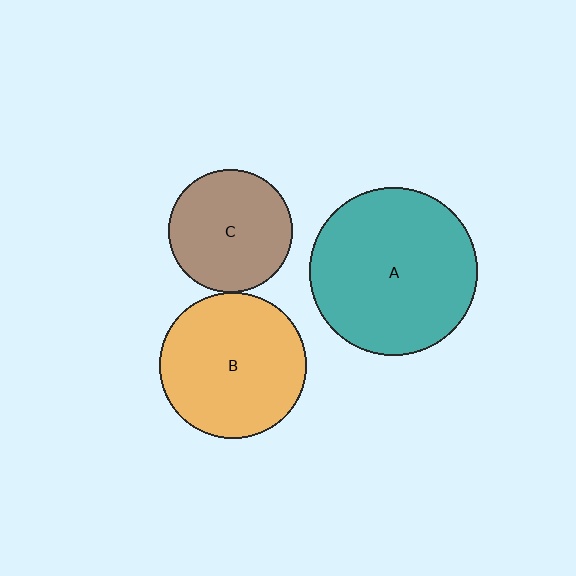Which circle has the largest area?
Circle A (teal).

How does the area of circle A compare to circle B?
Approximately 1.3 times.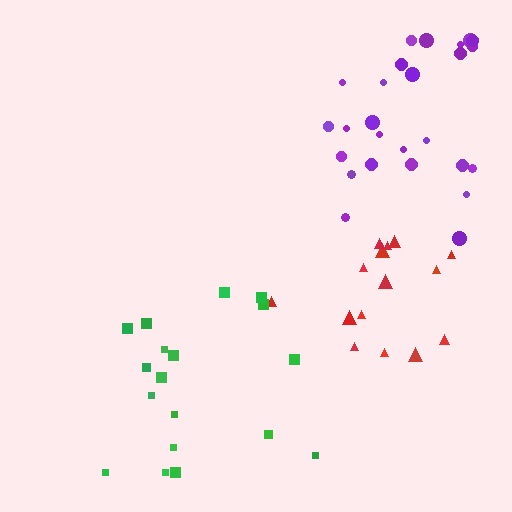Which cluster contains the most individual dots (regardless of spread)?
Purple (26).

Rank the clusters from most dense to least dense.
red, purple, green.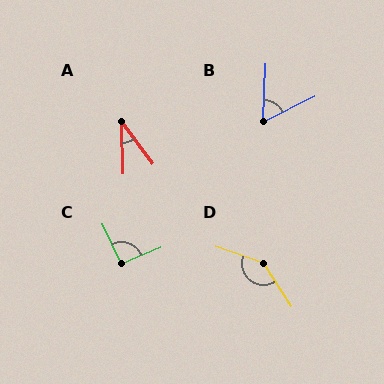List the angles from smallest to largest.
A (35°), B (61°), C (92°), D (142°).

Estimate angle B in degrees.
Approximately 61 degrees.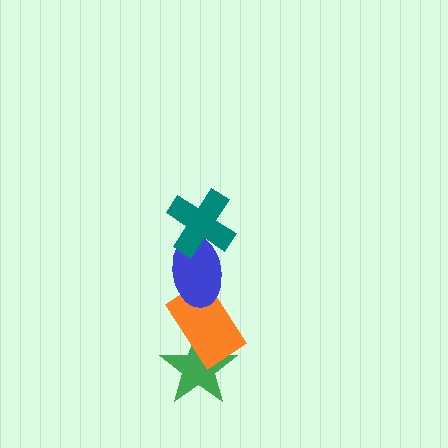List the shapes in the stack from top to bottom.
From top to bottom: the teal cross, the blue ellipse, the orange rectangle, the green star.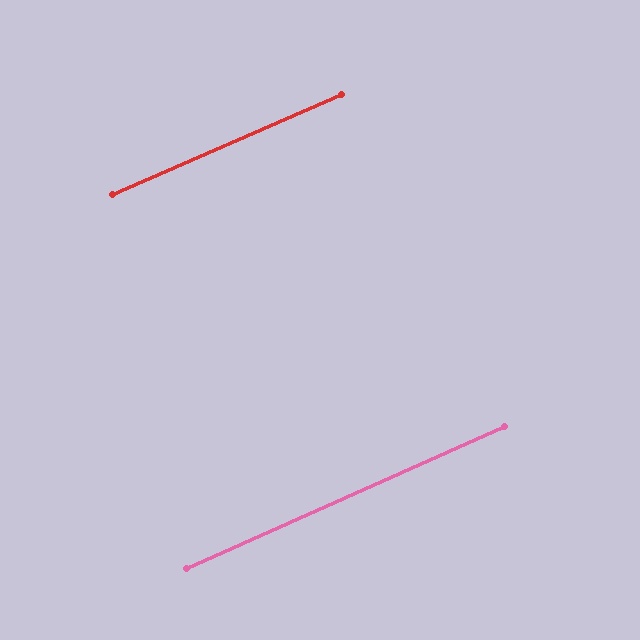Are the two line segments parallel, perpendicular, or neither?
Parallel — their directions differ by only 0.6°.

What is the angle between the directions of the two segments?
Approximately 1 degree.